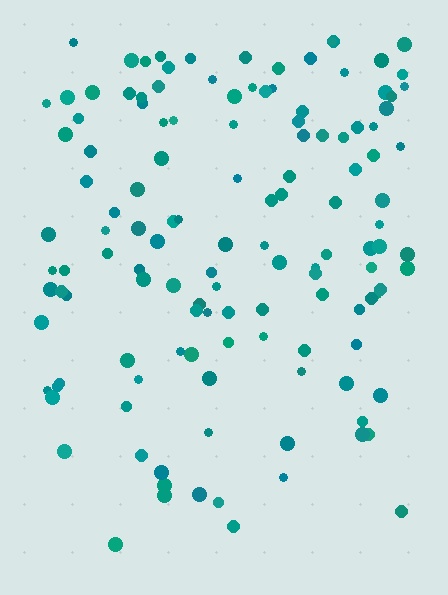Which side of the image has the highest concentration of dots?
The top.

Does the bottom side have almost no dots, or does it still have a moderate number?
Still a moderate number, just noticeably fewer than the top.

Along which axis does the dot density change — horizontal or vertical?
Vertical.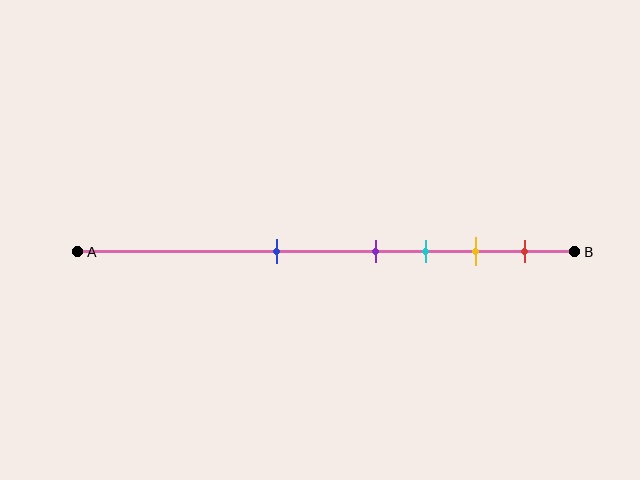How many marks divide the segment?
There are 5 marks dividing the segment.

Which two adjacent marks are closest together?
The purple and cyan marks are the closest adjacent pair.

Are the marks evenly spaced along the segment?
No, the marks are not evenly spaced.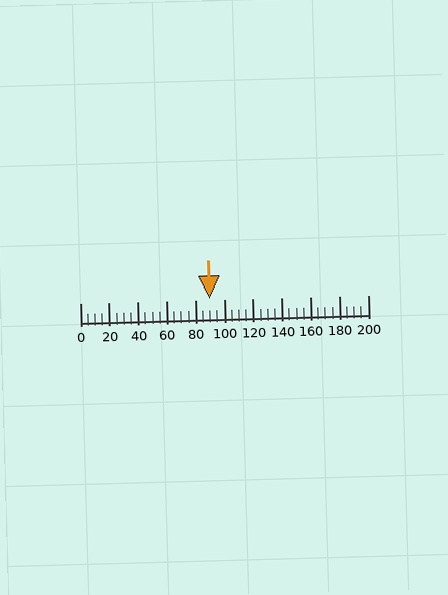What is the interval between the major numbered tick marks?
The major tick marks are spaced 20 units apart.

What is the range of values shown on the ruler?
The ruler shows values from 0 to 200.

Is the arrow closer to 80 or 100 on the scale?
The arrow is closer to 100.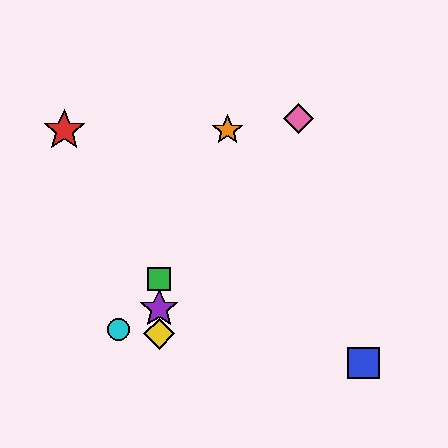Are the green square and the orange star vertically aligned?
No, the green square is at x≈159 and the orange star is at x≈228.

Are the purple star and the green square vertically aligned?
Yes, both are at x≈159.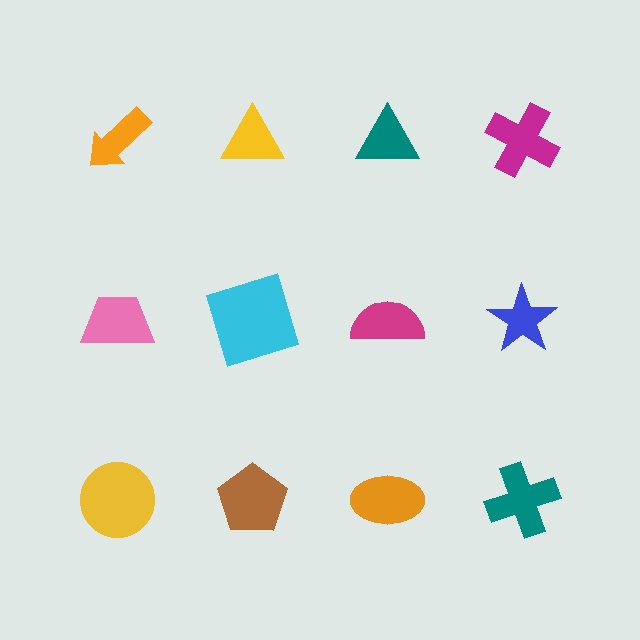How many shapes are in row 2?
4 shapes.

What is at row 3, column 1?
A yellow circle.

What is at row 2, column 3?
A magenta semicircle.